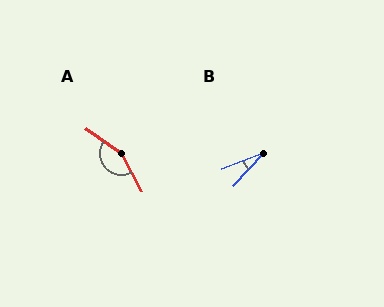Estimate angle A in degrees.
Approximately 154 degrees.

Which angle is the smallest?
B, at approximately 27 degrees.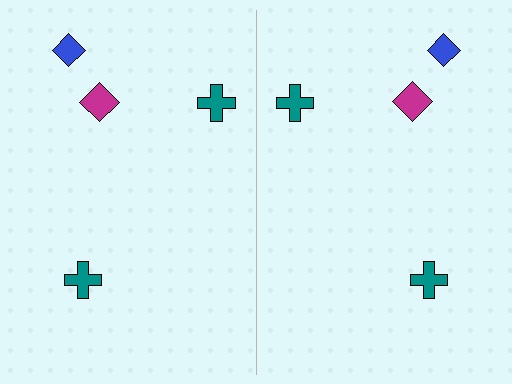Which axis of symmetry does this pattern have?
The pattern has a vertical axis of symmetry running through the center of the image.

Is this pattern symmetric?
Yes, this pattern has bilateral (reflection) symmetry.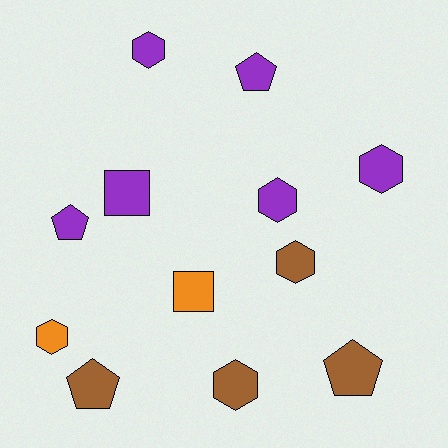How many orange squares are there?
There is 1 orange square.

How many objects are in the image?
There are 12 objects.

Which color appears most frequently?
Purple, with 6 objects.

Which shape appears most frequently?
Hexagon, with 6 objects.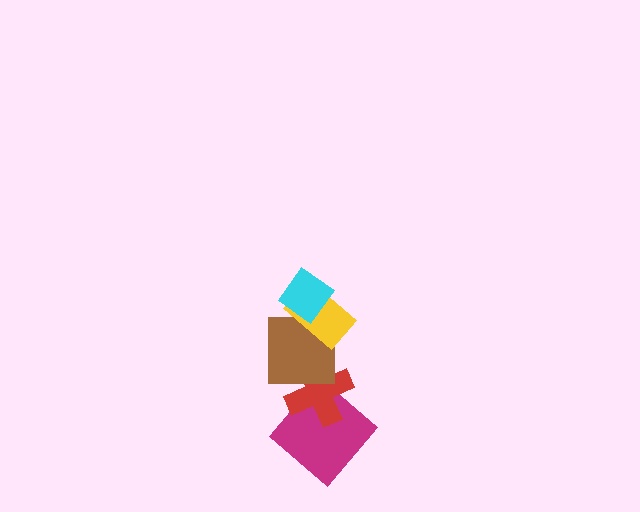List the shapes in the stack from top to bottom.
From top to bottom: the cyan diamond, the yellow rectangle, the brown square, the red cross, the magenta diamond.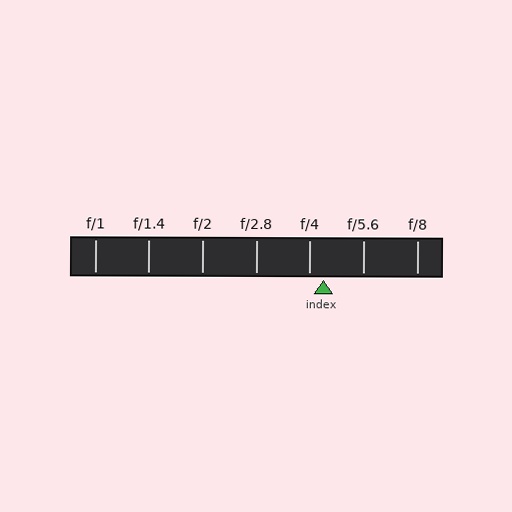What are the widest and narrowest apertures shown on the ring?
The widest aperture shown is f/1 and the narrowest is f/8.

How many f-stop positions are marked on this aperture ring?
There are 7 f-stop positions marked.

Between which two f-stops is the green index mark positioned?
The index mark is between f/4 and f/5.6.